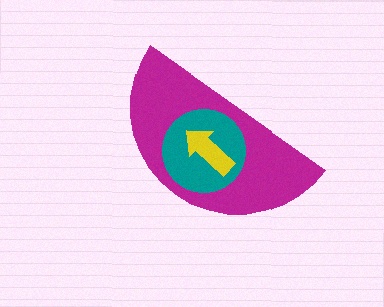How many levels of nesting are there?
3.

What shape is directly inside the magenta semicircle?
The teal circle.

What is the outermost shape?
The magenta semicircle.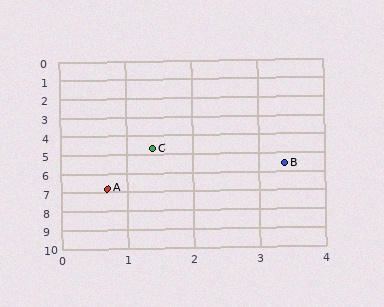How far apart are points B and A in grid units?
Points B and A are about 3.0 grid units apart.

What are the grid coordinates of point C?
Point C is at approximately (1.4, 4.7).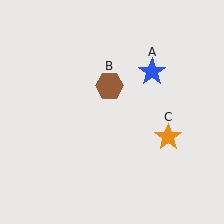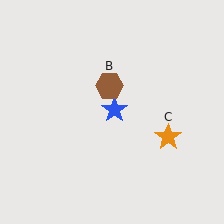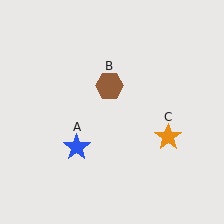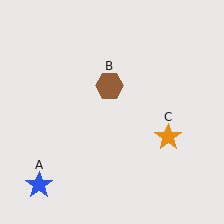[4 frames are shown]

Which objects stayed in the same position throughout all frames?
Brown hexagon (object B) and orange star (object C) remained stationary.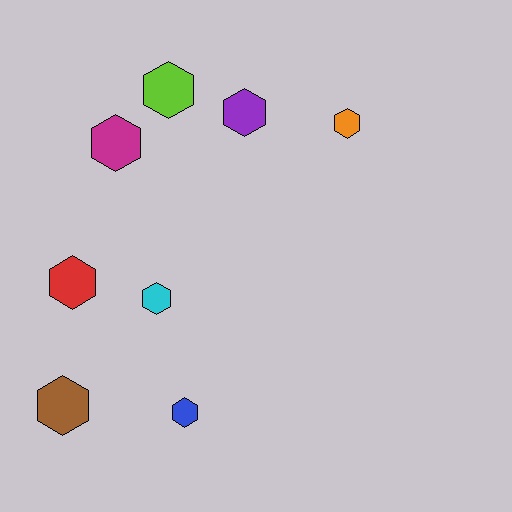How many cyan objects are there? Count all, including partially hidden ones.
There is 1 cyan object.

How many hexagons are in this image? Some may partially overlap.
There are 8 hexagons.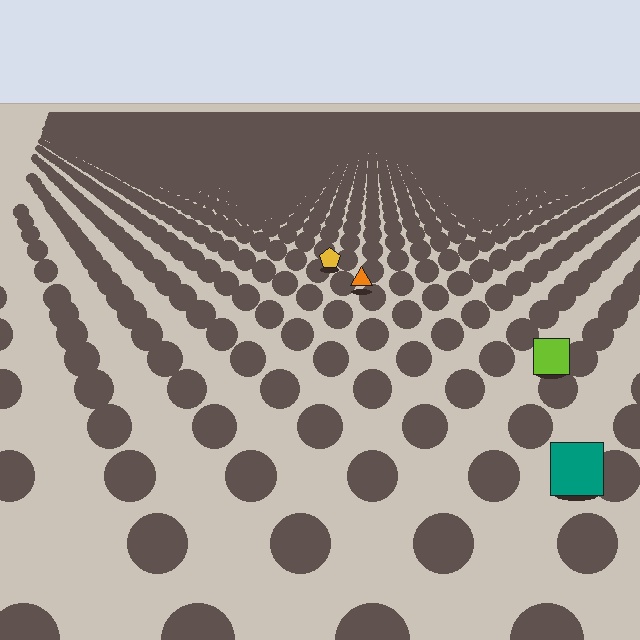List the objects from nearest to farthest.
From nearest to farthest: the teal square, the lime square, the orange triangle, the yellow pentagon.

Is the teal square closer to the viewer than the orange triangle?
Yes. The teal square is closer — you can tell from the texture gradient: the ground texture is coarser near it.